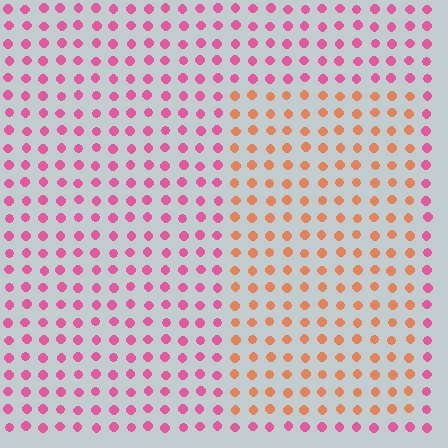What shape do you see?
I see a rectangle.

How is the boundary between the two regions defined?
The boundary is defined purely by a slight shift in hue (about 48 degrees). Spacing, size, and orientation are identical on both sides.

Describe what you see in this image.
The image is filled with small pink elements in a uniform arrangement. A rectangle-shaped region is visible where the elements are tinted to a slightly different hue, forming a subtle color boundary.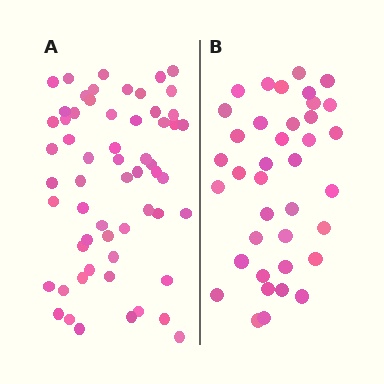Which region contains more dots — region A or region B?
Region A (the left region) has more dots.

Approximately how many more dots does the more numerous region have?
Region A has approximately 20 more dots than region B.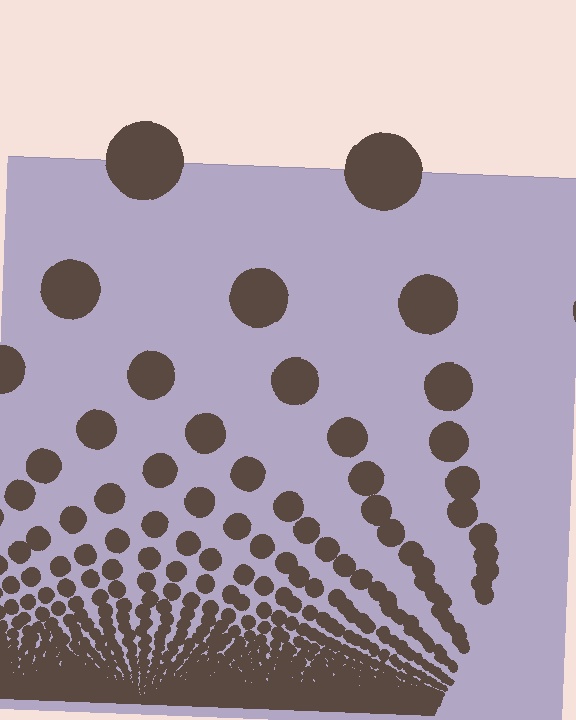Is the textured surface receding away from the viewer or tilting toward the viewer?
The surface appears to tilt toward the viewer. Texture elements get larger and sparser toward the top.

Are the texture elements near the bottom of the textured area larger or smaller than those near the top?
Smaller. The gradient is inverted — elements near the bottom are smaller and denser.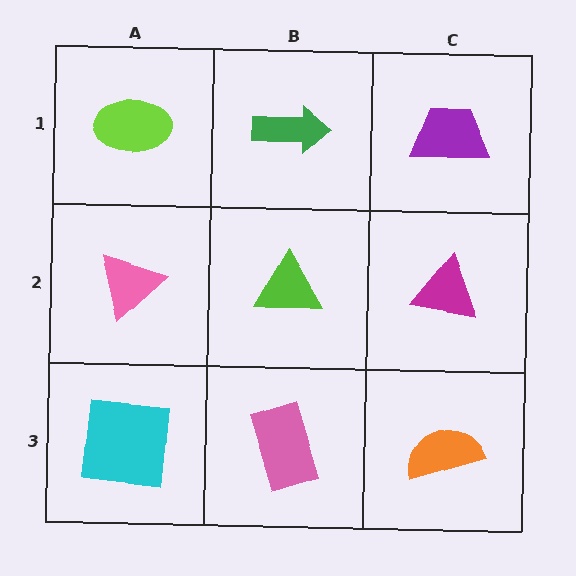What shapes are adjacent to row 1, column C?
A magenta triangle (row 2, column C), a green arrow (row 1, column B).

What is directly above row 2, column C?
A purple trapezoid.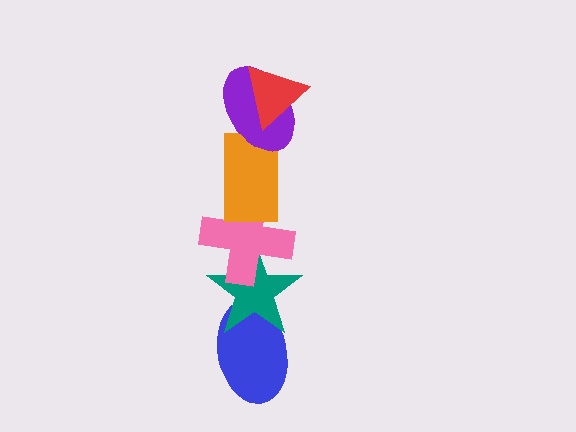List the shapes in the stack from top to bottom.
From top to bottom: the red triangle, the purple ellipse, the orange rectangle, the pink cross, the teal star, the blue ellipse.